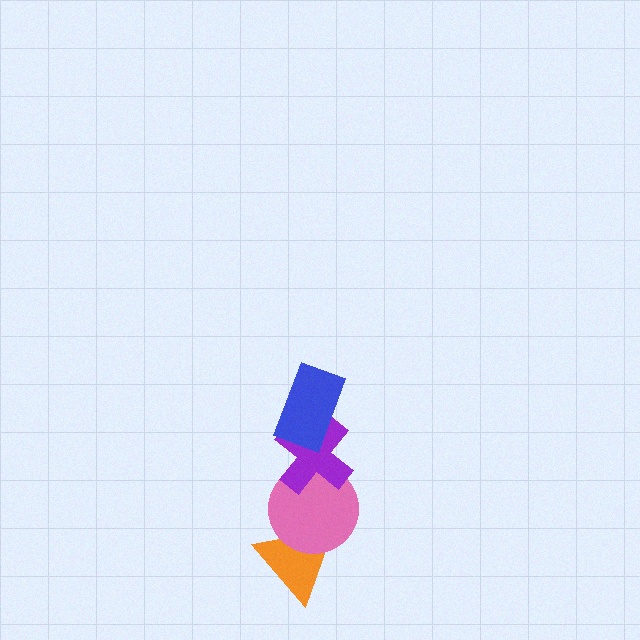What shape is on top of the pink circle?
The purple cross is on top of the pink circle.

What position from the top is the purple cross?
The purple cross is 2nd from the top.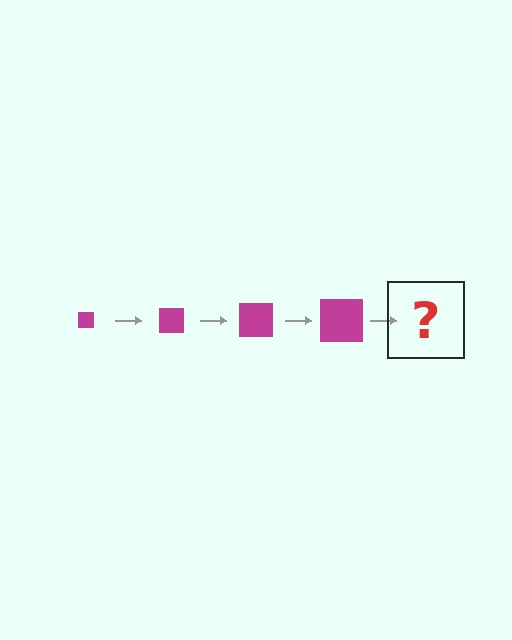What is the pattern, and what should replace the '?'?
The pattern is that the square gets progressively larger each step. The '?' should be a magenta square, larger than the previous one.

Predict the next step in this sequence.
The next step is a magenta square, larger than the previous one.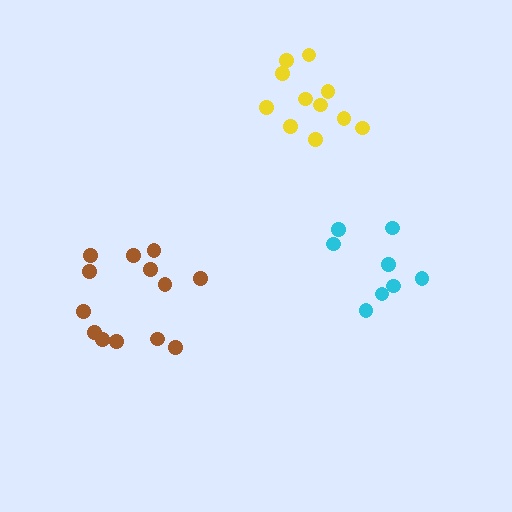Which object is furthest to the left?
The brown cluster is leftmost.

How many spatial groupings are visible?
There are 3 spatial groupings.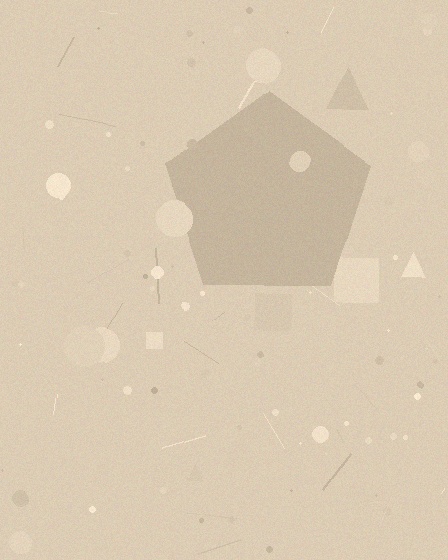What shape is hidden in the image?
A pentagon is hidden in the image.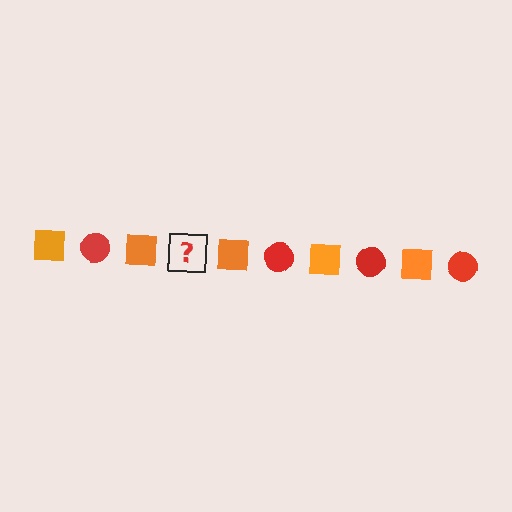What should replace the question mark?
The question mark should be replaced with a red circle.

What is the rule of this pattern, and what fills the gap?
The rule is that the pattern alternates between orange square and red circle. The gap should be filled with a red circle.